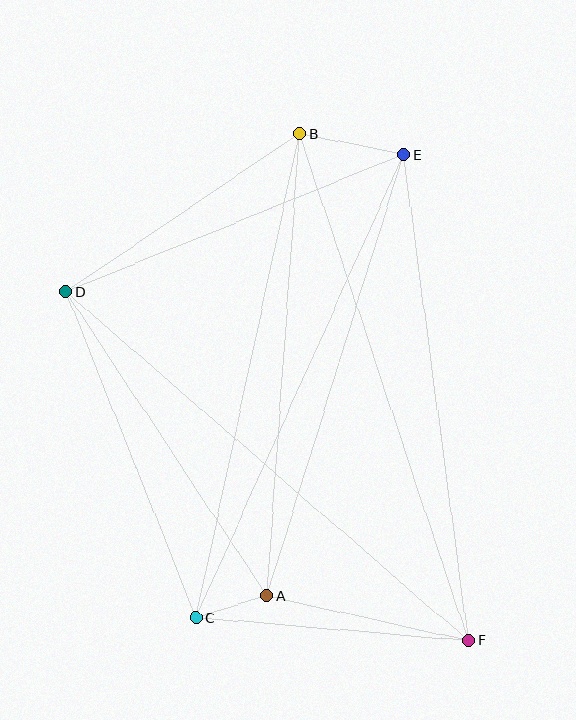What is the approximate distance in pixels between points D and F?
The distance between D and F is approximately 532 pixels.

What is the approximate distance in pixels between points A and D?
The distance between A and D is approximately 364 pixels.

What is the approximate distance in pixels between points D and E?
The distance between D and E is approximately 365 pixels.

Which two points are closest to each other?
Points A and C are closest to each other.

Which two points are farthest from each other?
Points B and F are farthest from each other.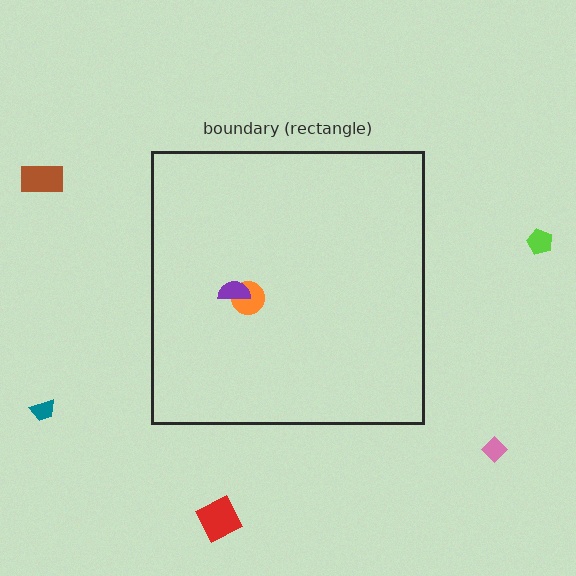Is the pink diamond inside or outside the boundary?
Outside.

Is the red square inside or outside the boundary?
Outside.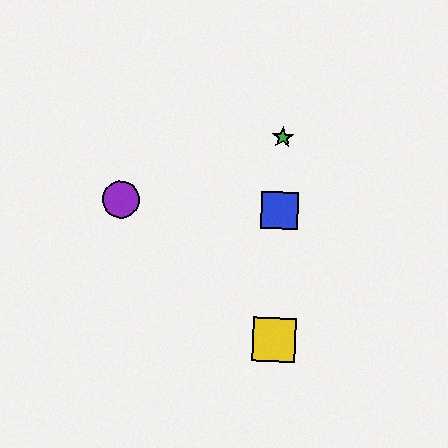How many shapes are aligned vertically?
4 shapes (the red square, the blue square, the green star, the yellow square) are aligned vertically.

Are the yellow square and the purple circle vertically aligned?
No, the yellow square is at x≈274 and the purple circle is at x≈121.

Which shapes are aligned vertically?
The red square, the blue square, the green star, the yellow square are aligned vertically.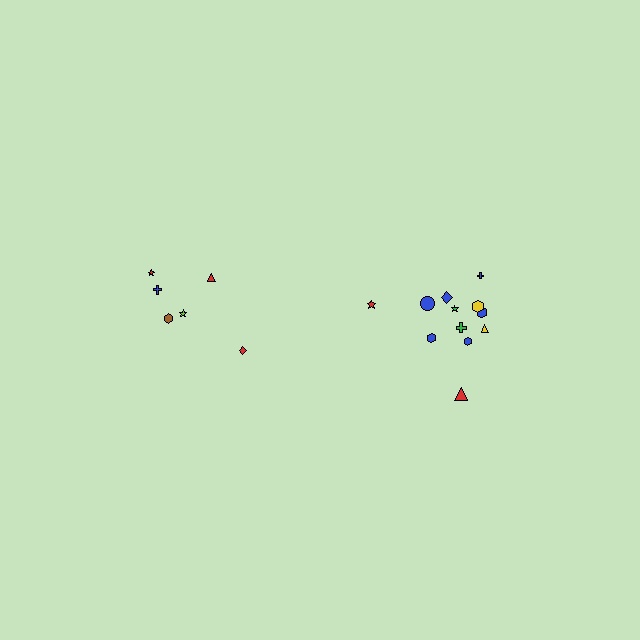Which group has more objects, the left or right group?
The right group.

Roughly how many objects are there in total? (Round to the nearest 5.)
Roughly 20 objects in total.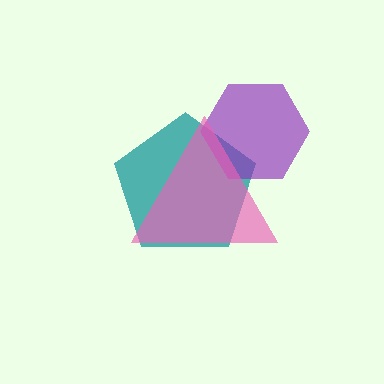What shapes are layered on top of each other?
The layered shapes are: a teal pentagon, a purple hexagon, a pink triangle.